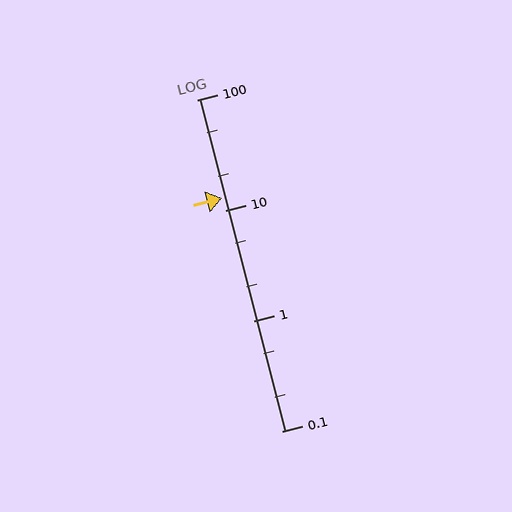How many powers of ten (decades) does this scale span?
The scale spans 3 decades, from 0.1 to 100.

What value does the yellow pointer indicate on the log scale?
The pointer indicates approximately 13.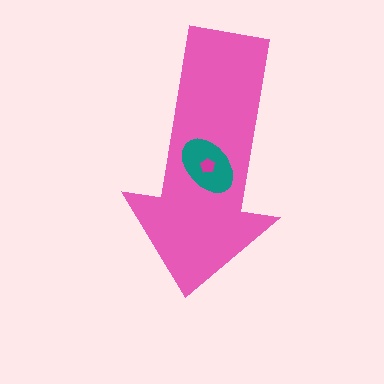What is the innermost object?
The magenta pentagon.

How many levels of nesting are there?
3.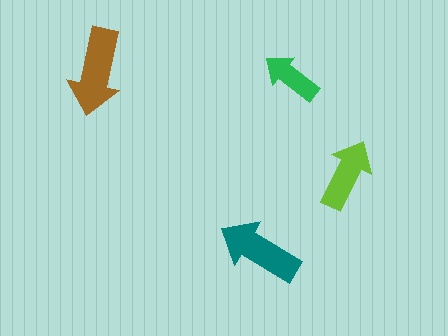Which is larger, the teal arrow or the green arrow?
The teal one.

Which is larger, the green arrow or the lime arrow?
The lime one.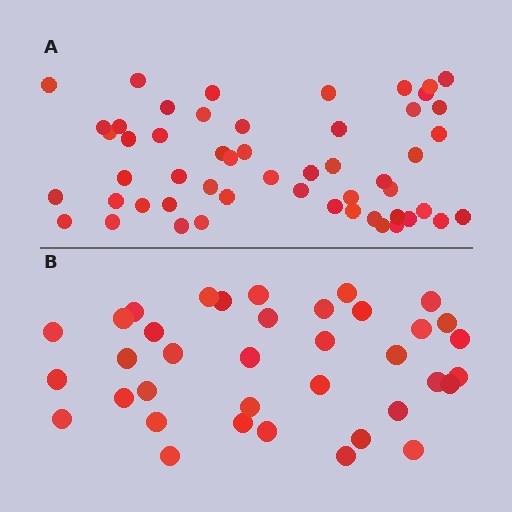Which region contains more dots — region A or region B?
Region A (the top region) has more dots.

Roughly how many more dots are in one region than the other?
Region A has approximately 15 more dots than region B.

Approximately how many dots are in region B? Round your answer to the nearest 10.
About 40 dots. (The exact count is 37, which rounds to 40.)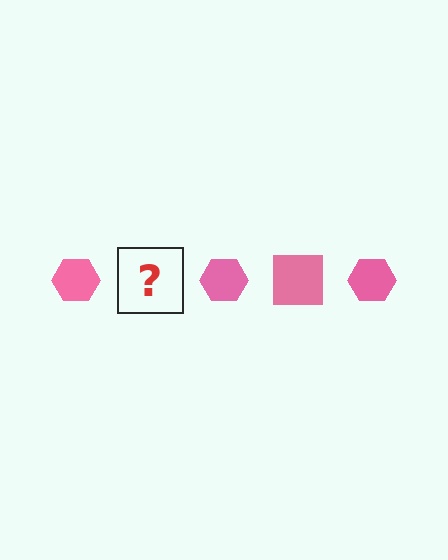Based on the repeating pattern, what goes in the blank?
The blank should be a pink square.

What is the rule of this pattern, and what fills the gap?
The rule is that the pattern cycles through hexagon, square shapes in pink. The gap should be filled with a pink square.